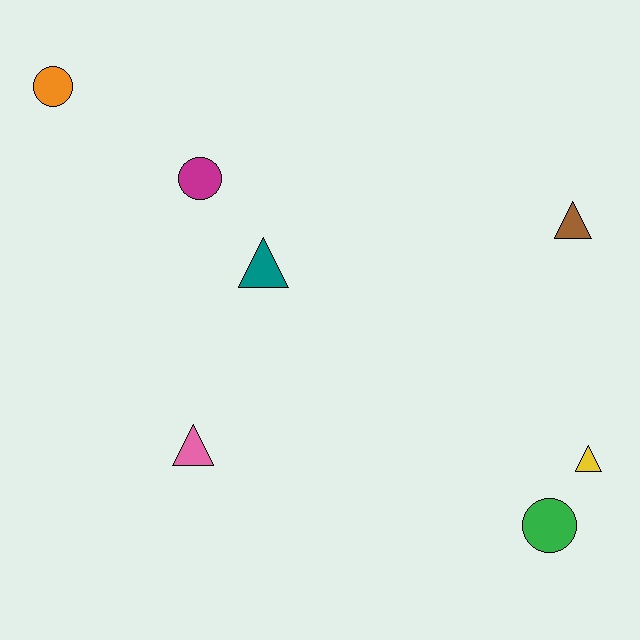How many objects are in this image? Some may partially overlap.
There are 7 objects.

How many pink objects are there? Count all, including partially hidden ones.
There is 1 pink object.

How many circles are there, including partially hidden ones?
There are 3 circles.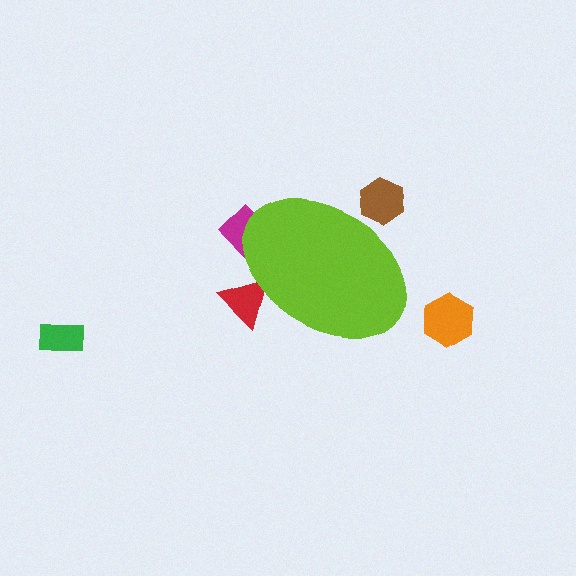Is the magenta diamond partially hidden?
Yes, the magenta diamond is partially hidden behind the lime ellipse.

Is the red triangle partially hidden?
Yes, the red triangle is partially hidden behind the lime ellipse.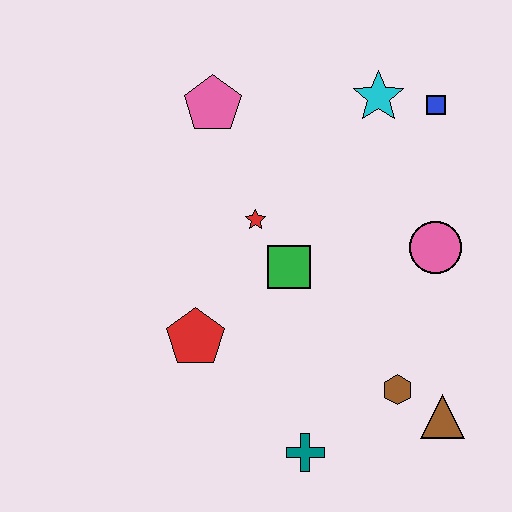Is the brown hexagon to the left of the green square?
No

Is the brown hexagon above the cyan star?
No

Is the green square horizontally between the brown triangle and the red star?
Yes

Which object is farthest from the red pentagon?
The blue square is farthest from the red pentagon.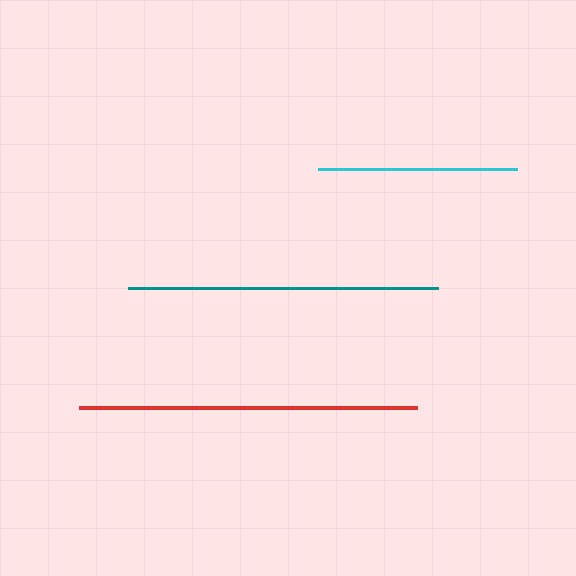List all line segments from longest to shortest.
From longest to shortest: red, teal, cyan.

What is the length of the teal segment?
The teal segment is approximately 310 pixels long.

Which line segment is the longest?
The red line is the longest at approximately 338 pixels.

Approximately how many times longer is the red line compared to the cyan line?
The red line is approximately 1.7 times the length of the cyan line.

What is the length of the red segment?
The red segment is approximately 338 pixels long.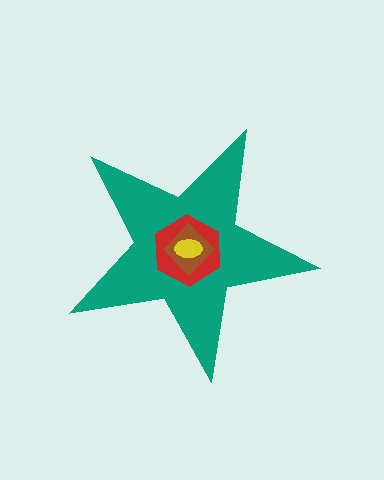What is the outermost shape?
The teal star.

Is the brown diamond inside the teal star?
Yes.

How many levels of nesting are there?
4.